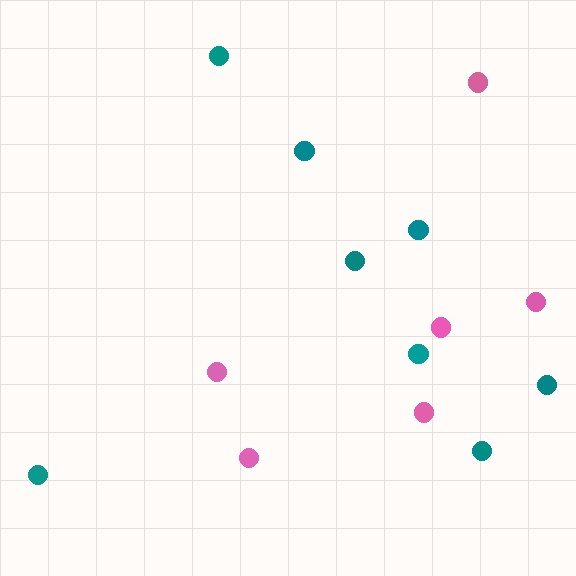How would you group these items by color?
There are 2 groups: one group of pink circles (6) and one group of teal circles (8).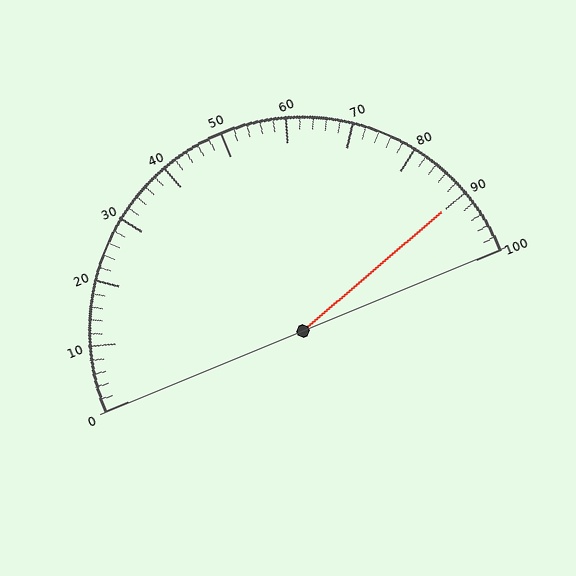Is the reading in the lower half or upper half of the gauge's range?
The reading is in the upper half of the range (0 to 100).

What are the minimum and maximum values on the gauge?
The gauge ranges from 0 to 100.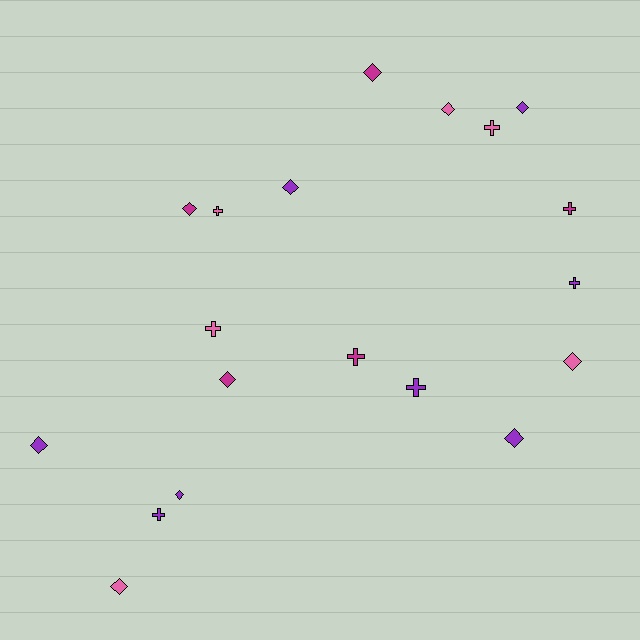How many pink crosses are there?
There are 3 pink crosses.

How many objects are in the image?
There are 19 objects.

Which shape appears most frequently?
Diamond, with 11 objects.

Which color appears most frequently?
Purple, with 8 objects.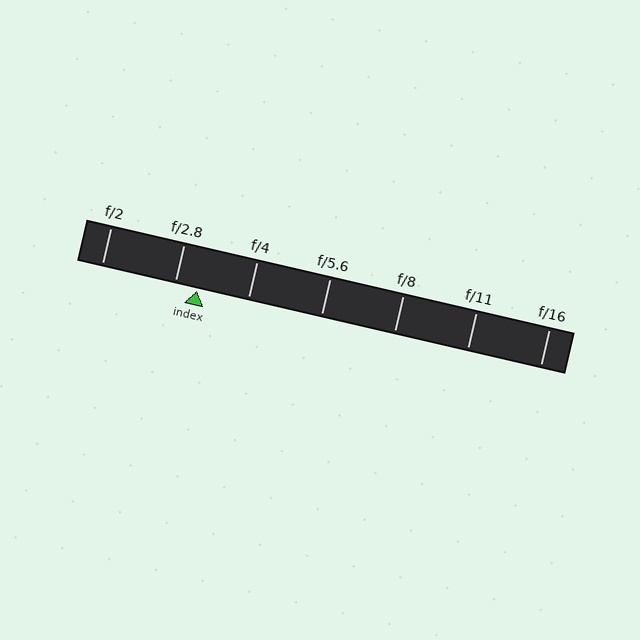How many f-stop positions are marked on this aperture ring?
There are 7 f-stop positions marked.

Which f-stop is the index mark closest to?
The index mark is closest to f/2.8.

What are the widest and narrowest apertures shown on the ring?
The widest aperture shown is f/2 and the narrowest is f/16.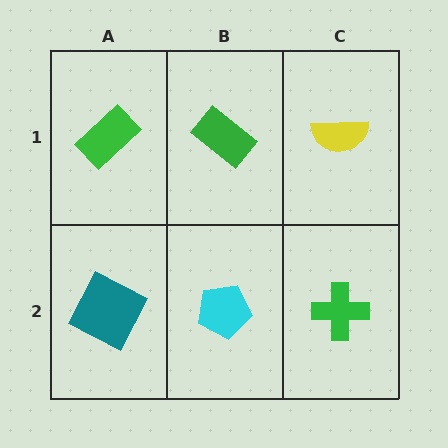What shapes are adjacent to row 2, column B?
A green rectangle (row 1, column B), a teal square (row 2, column A), a green cross (row 2, column C).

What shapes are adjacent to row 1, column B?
A cyan pentagon (row 2, column B), a green rectangle (row 1, column A), a yellow semicircle (row 1, column C).